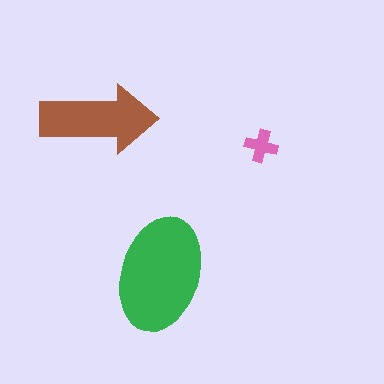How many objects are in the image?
There are 3 objects in the image.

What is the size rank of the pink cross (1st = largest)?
3rd.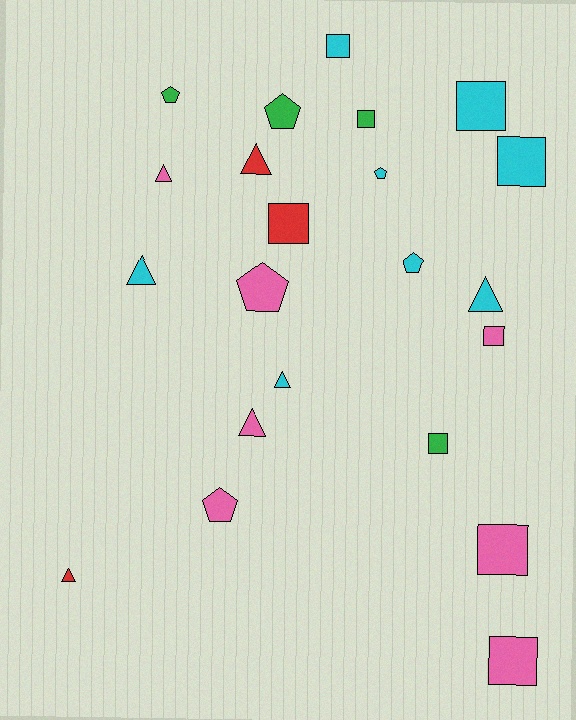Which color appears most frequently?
Cyan, with 8 objects.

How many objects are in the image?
There are 22 objects.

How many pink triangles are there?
There are 2 pink triangles.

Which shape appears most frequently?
Square, with 9 objects.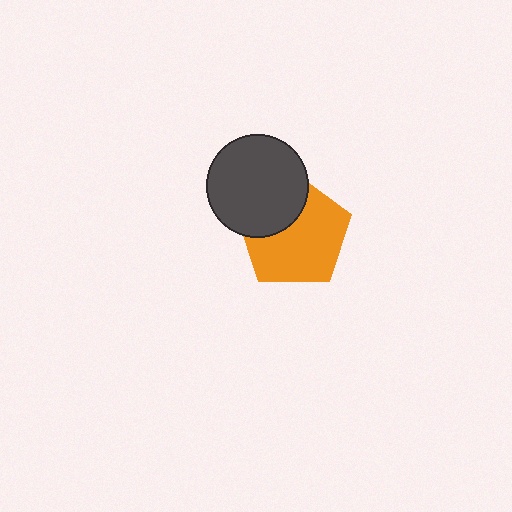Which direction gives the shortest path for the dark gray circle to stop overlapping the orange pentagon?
Moving toward the upper-left gives the shortest separation.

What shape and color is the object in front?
The object in front is a dark gray circle.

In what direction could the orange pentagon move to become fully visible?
The orange pentagon could move toward the lower-right. That would shift it out from behind the dark gray circle entirely.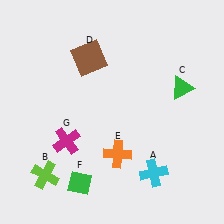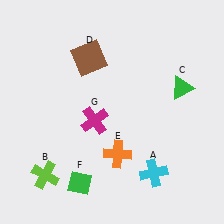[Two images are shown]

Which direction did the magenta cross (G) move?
The magenta cross (G) moved right.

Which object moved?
The magenta cross (G) moved right.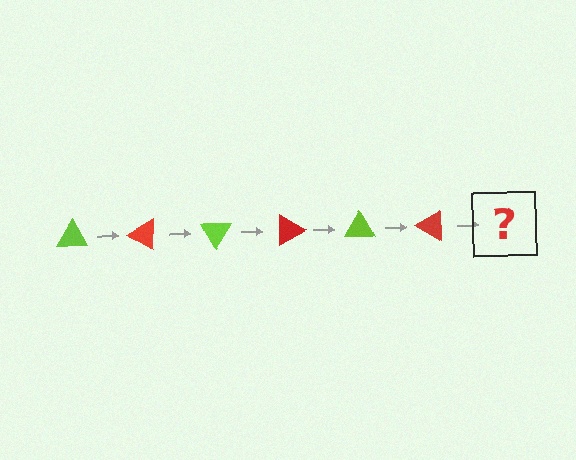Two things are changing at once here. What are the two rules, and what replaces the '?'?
The two rules are that it rotates 30 degrees each step and the color cycles through lime and red. The '?' should be a lime triangle, rotated 180 degrees from the start.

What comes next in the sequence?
The next element should be a lime triangle, rotated 180 degrees from the start.